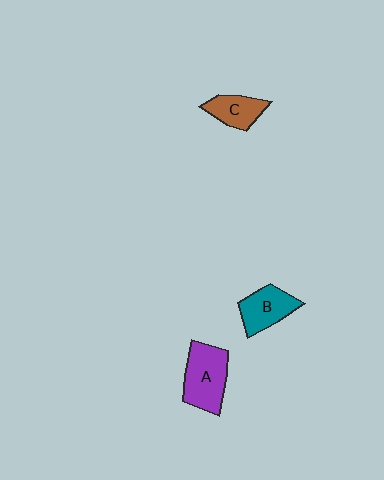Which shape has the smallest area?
Shape C (brown).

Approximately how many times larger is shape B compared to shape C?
Approximately 1.2 times.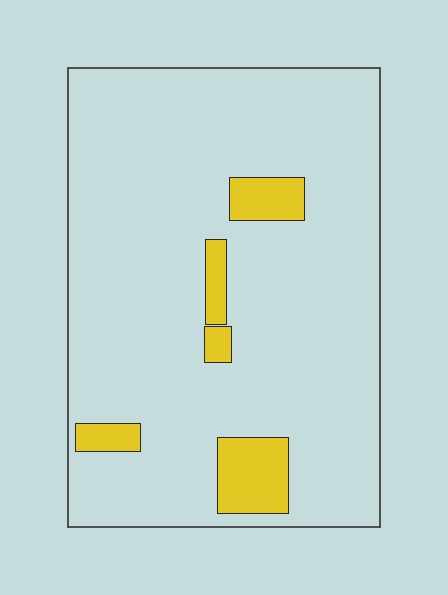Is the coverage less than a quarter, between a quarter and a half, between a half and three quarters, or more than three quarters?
Less than a quarter.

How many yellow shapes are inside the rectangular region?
5.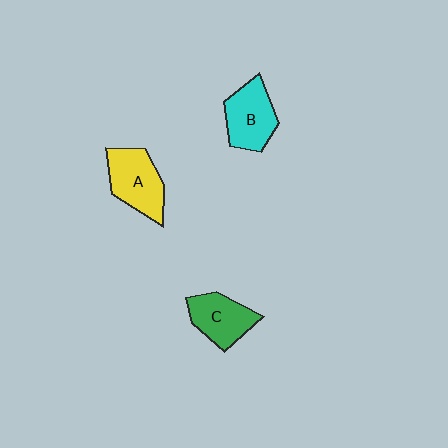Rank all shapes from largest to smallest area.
From largest to smallest: A (yellow), B (cyan), C (green).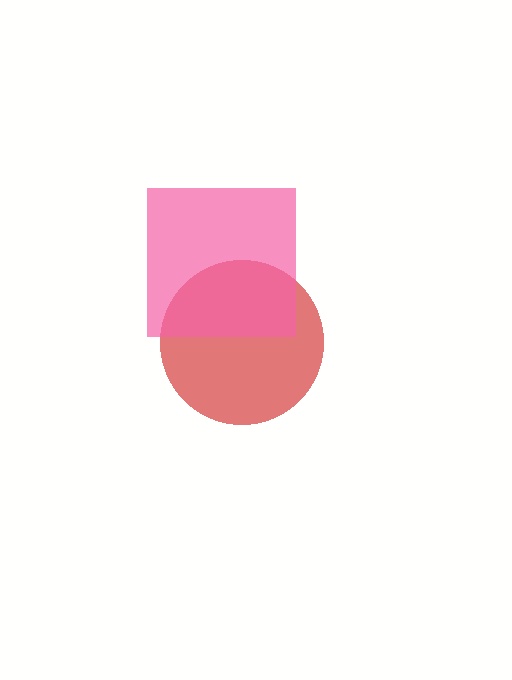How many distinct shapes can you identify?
There are 2 distinct shapes: a red circle, a pink square.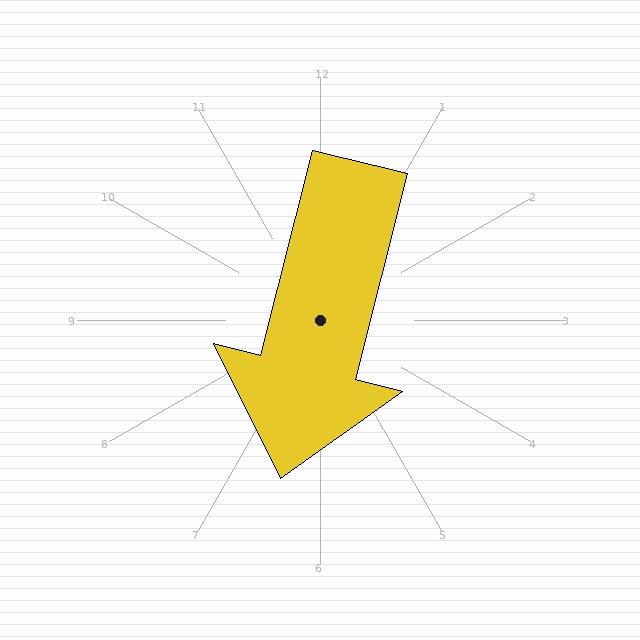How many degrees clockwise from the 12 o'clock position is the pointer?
Approximately 194 degrees.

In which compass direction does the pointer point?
South.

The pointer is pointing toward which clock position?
Roughly 6 o'clock.